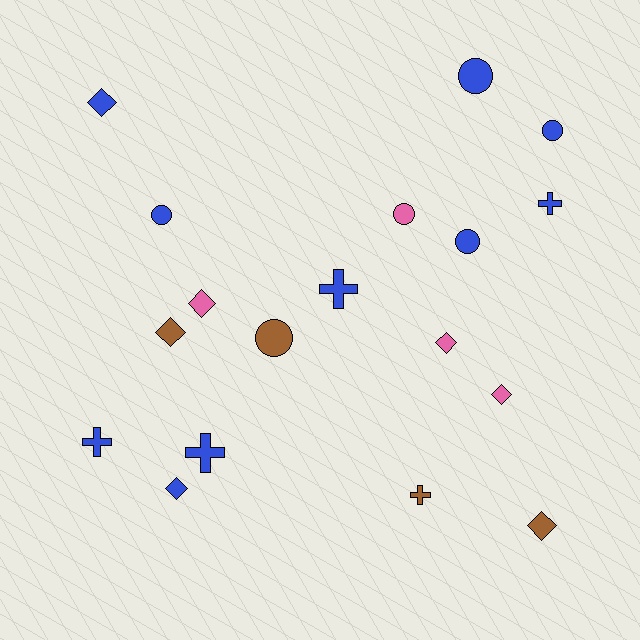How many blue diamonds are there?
There are 2 blue diamonds.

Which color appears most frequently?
Blue, with 10 objects.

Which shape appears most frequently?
Diamond, with 7 objects.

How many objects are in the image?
There are 18 objects.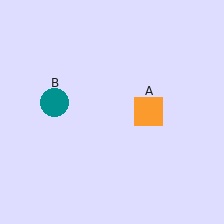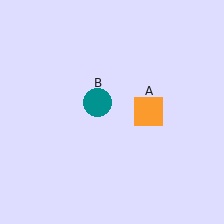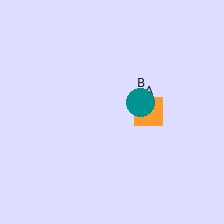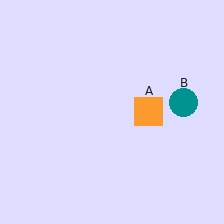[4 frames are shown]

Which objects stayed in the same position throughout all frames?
Orange square (object A) remained stationary.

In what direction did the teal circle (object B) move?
The teal circle (object B) moved right.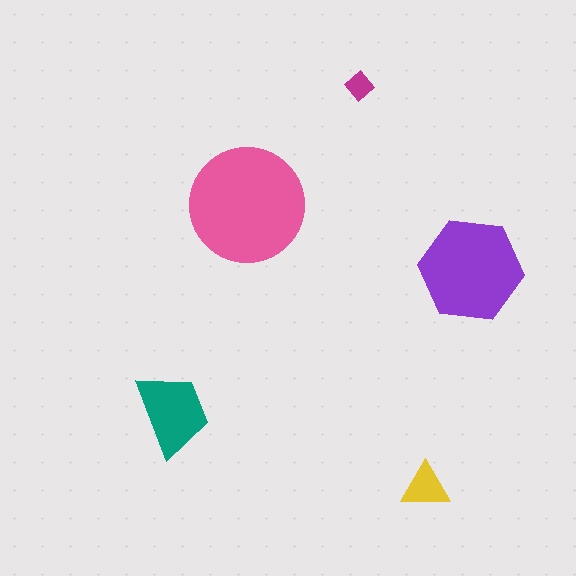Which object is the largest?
The pink circle.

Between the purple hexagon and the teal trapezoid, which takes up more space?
The purple hexagon.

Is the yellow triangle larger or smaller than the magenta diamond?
Larger.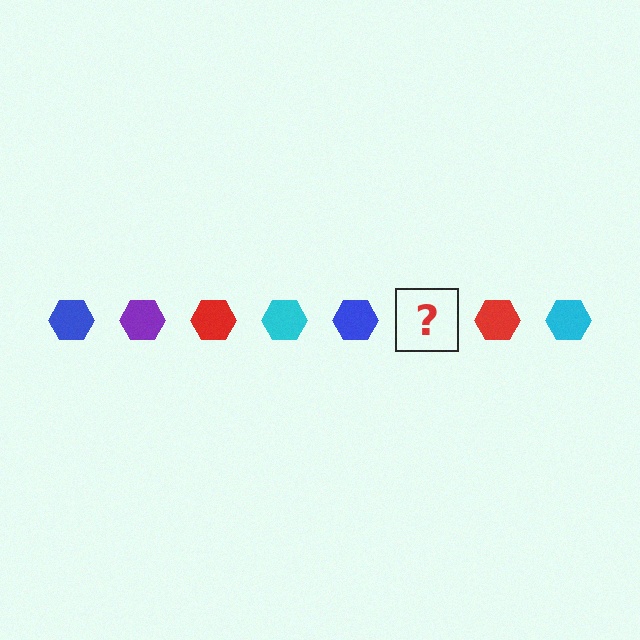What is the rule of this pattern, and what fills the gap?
The rule is that the pattern cycles through blue, purple, red, cyan hexagons. The gap should be filled with a purple hexagon.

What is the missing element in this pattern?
The missing element is a purple hexagon.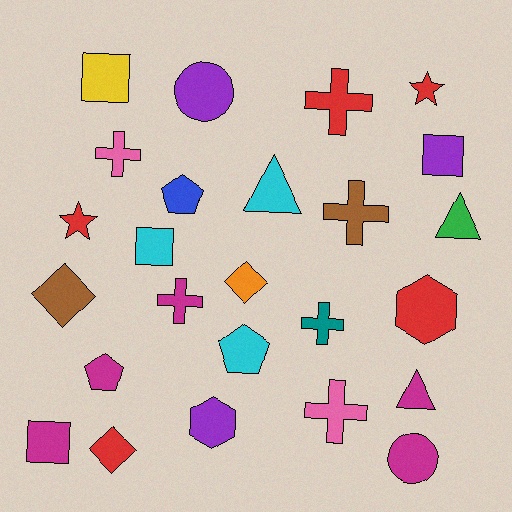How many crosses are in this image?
There are 6 crosses.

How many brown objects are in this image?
There are 2 brown objects.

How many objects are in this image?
There are 25 objects.